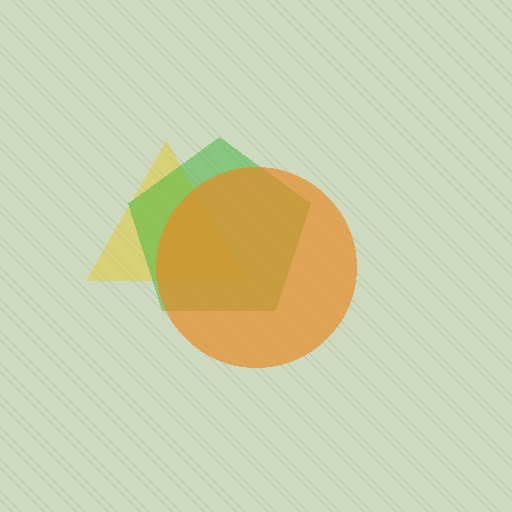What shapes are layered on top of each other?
The layered shapes are: a yellow triangle, a green pentagon, an orange circle.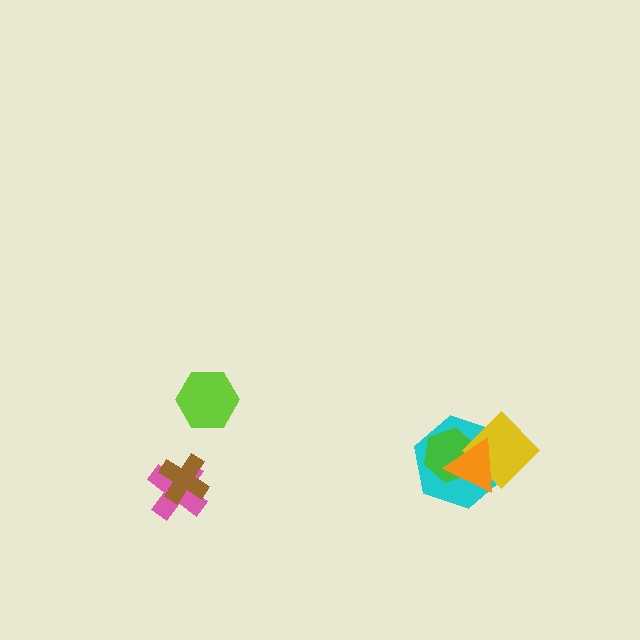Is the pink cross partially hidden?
Yes, it is partially covered by another shape.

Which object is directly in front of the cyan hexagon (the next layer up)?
The green hexagon is directly in front of the cyan hexagon.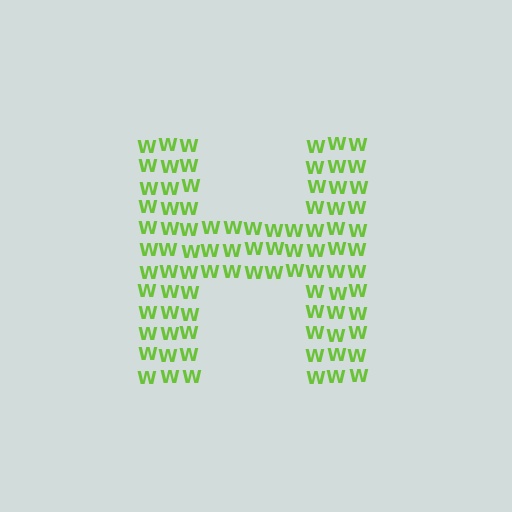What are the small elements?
The small elements are letter W's.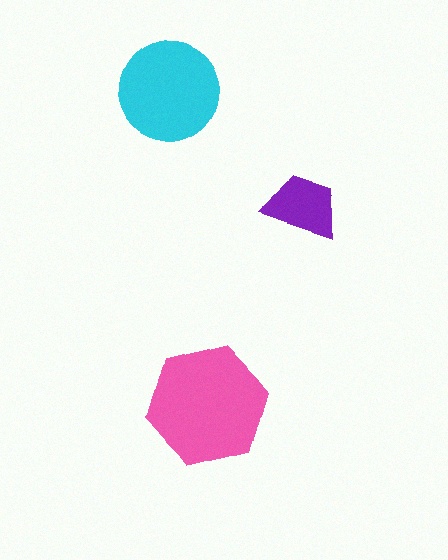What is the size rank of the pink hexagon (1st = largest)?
1st.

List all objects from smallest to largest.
The purple trapezoid, the cyan circle, the pink hexagon.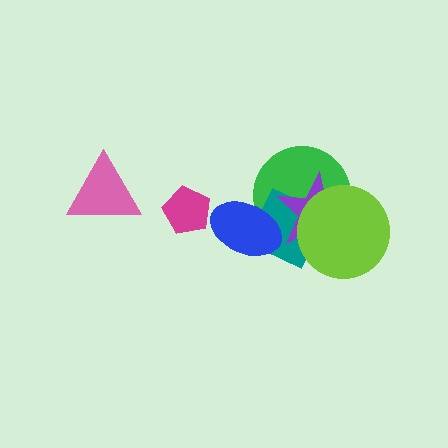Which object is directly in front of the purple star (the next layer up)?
The blue ellipse is directly in front of the purple star.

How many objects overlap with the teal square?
4 objects overlap with the teal square.